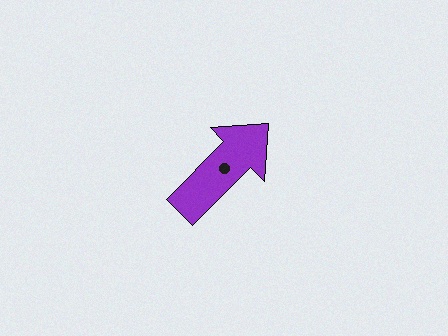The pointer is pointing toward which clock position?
Roughly 1 o'clock.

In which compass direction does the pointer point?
Northeast.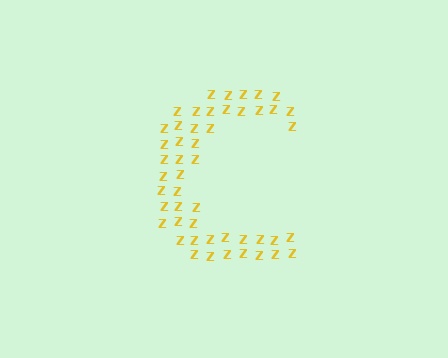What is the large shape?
The large shape is the letter C.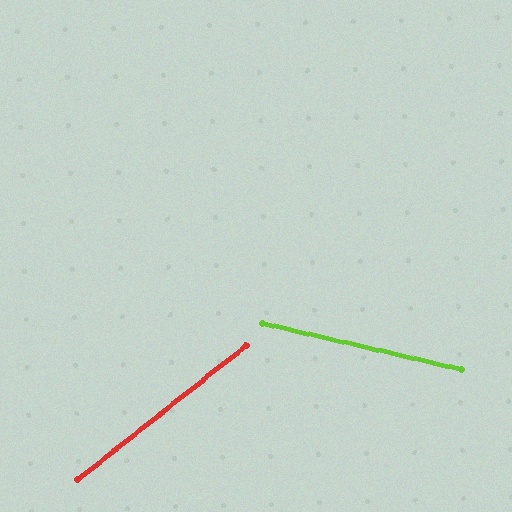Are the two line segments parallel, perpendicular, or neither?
Neither parallel nor perpendicular — they differ by about 52°.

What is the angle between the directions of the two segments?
Approximately 52 degrees.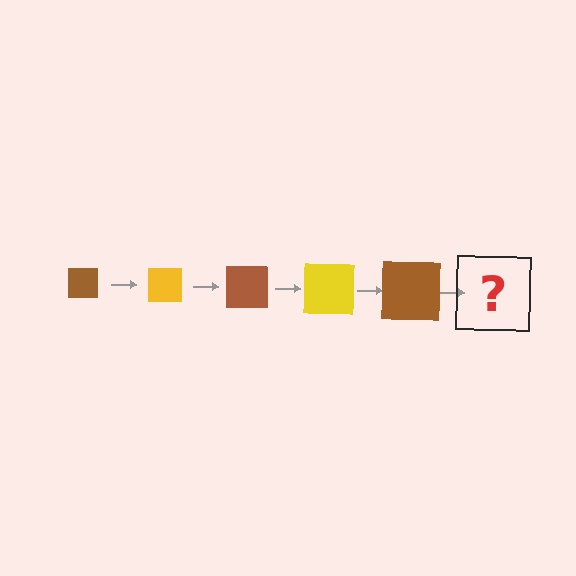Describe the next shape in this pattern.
It should be a yellow square, larger than the previous one.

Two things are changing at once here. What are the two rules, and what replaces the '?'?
The two rules are that the square grows larger each step and the color cycles through brown and yellow. The '?' should be a yellow square, larger than the previous one.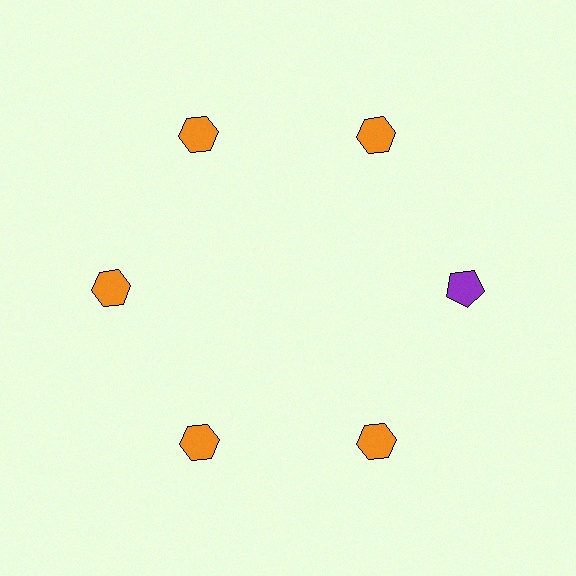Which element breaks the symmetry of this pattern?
The purple pentagon at roughly the 3 o'clock position breaks the symmetry. All other shapes are orange hexagons.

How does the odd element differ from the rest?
It differs in both color (purple instead of orange) and shape (pentagon instead of hexagon).